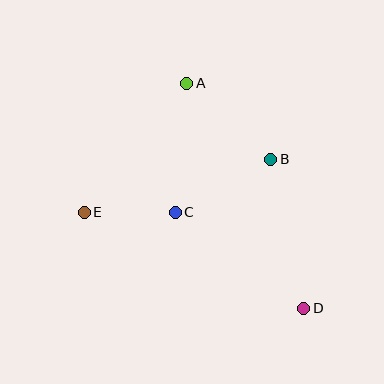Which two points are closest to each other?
Points C and E are closest to each other.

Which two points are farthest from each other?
Points A and D are farthest from each other.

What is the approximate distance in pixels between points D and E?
The distance between D and E is approximately 240 pixels.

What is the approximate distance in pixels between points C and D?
The distance between C and D is approximately 160 pixels.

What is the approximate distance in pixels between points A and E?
The distance between A and E is approximately 165 pixels.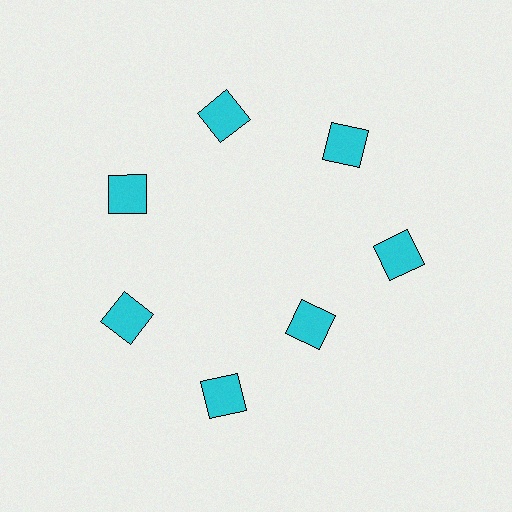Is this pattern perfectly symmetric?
No. The 7 cyan squares are arranged in a ring, but one element near the 5 o'clock position is pulled inward toward the center, breaking the 7-fold rotational symmetry.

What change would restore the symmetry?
The symmetry would be restored by moving it outward, back onto the ring so that all 7 squares sit at equal angles and equal distance from the center.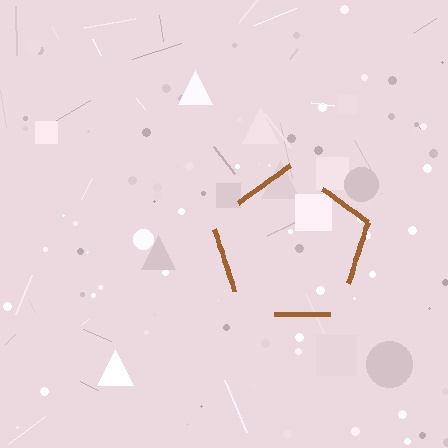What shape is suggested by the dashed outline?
The dashed outline suggests a pentagon.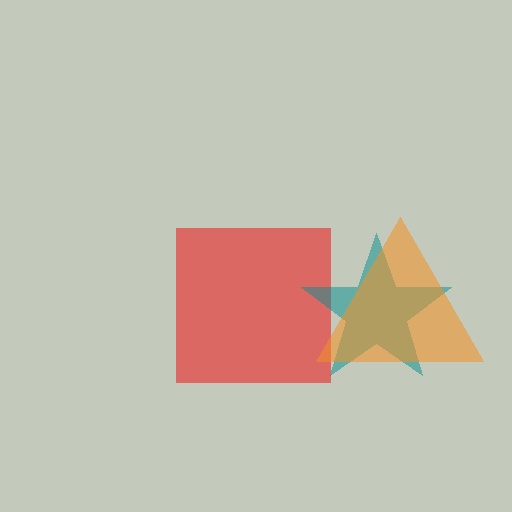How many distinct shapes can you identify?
There are 3 distinct shapes: a red square, a teal star, an orange triangle.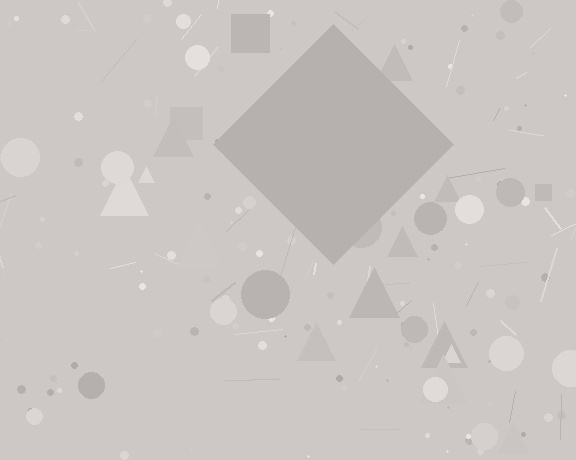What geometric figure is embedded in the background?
A diamond is embedded in the background.